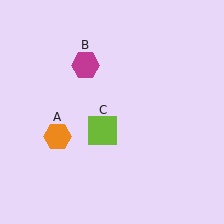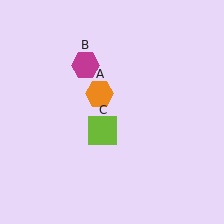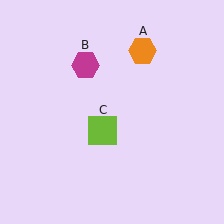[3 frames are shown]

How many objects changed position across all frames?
1 object changed position: orange hexagon (object A).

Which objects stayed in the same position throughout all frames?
Magenta hexagon (object B) and lime square (object C) remained stationary.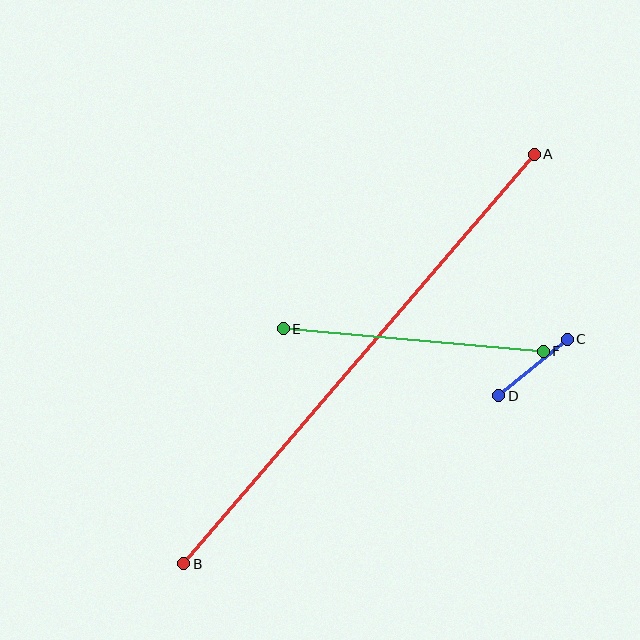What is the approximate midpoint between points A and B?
The midpoint is at approximately (359, 359) pixels.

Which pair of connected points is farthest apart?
Points A and B are farthest apart.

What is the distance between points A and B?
The distance is approximately 539 pixels.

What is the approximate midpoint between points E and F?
The midpoint is at approximately (413, 340) pixels.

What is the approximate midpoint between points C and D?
The midpoint is at approximately (533, 367) pixels.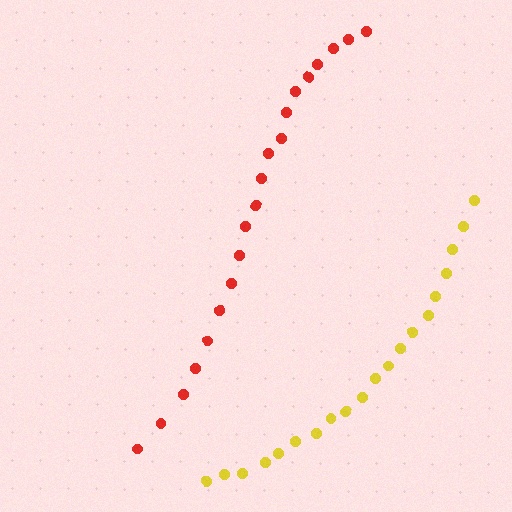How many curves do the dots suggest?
There are 2 distinct paths.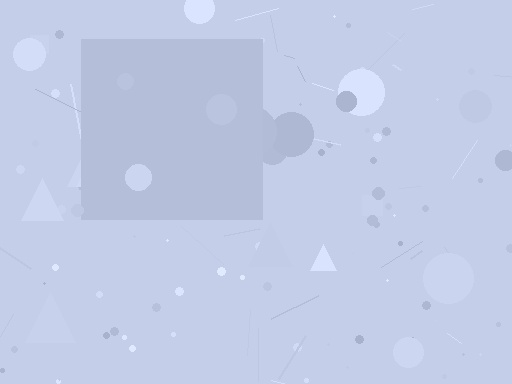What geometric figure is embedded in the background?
A square is embedded in the background.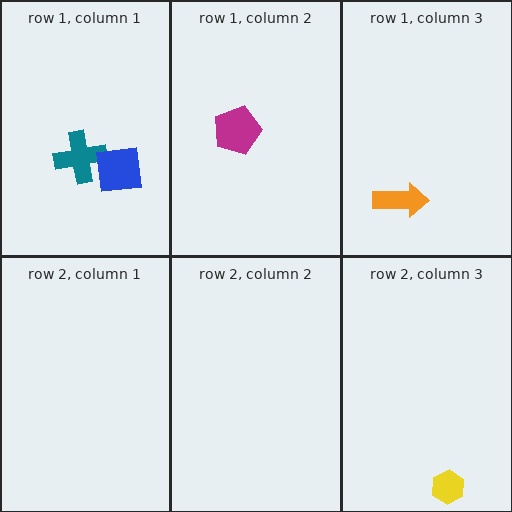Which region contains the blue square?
The row 1, column 1 region.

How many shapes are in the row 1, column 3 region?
1.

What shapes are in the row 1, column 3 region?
The orange arrow.